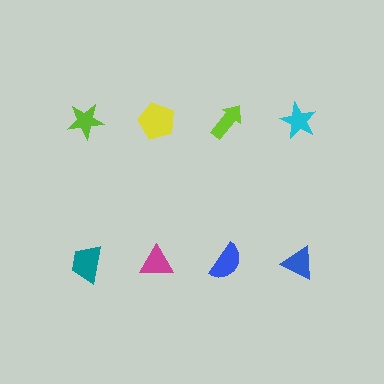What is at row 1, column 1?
A lime star.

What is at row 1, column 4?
A cyan star.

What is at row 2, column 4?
A blue triangle.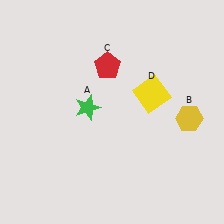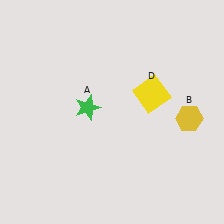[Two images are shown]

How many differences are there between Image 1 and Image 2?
There is 1 difference between the two images.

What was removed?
The red pentagon (C) was removed in Image 2.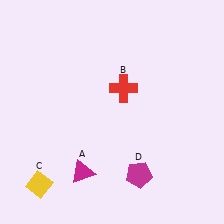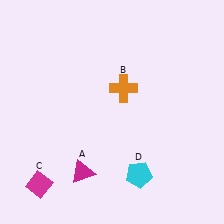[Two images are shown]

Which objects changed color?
B changed from red to orange. C changed from yellow to magenta. D changed from magenta to cyan.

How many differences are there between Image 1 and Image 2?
There are 3 differences between the two images.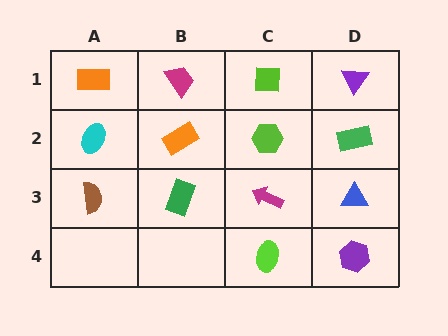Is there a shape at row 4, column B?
No, that cell is empty.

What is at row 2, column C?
A lime hexagon.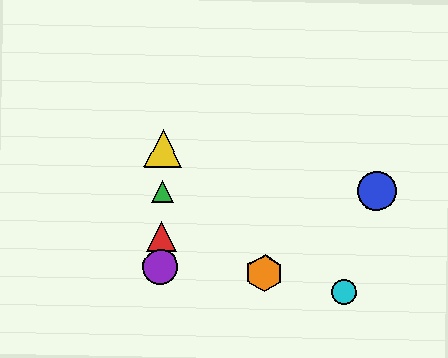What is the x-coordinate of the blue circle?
The blue circle is at x≈377.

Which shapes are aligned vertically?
The red triangle, the green triangle, the yellow triangle, the purple circle are aligned vertically.